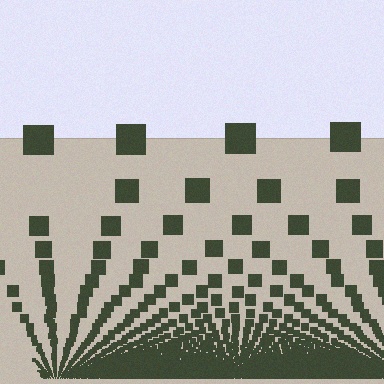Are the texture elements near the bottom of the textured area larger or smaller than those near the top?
Smaller. The gradient is inverted — elements near the bottom are smaller and denser.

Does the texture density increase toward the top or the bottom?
Density increases toward the bottom.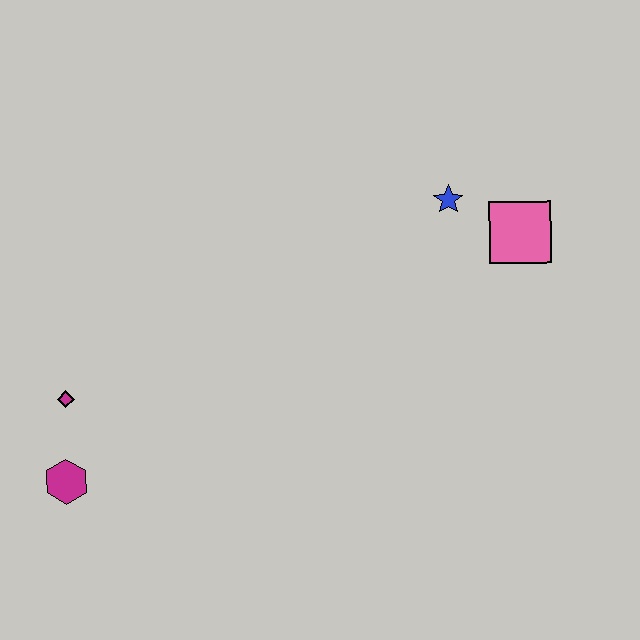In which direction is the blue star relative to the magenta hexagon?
The blue star is to the right of the magenta hexagon.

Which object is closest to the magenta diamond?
The magenta hexagon is closest to the magenta diamond.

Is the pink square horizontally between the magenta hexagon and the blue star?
No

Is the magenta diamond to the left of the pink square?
Yes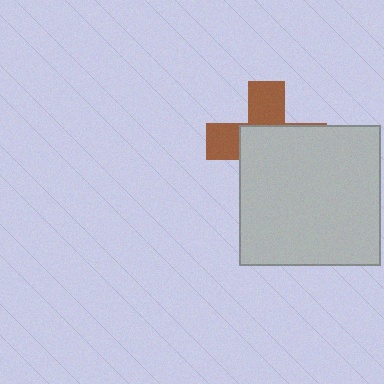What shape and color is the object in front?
The object in front is a light gray square.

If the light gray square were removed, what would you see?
You would see the complete brown cross.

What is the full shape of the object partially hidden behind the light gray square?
The partially hidden object is a brown cross.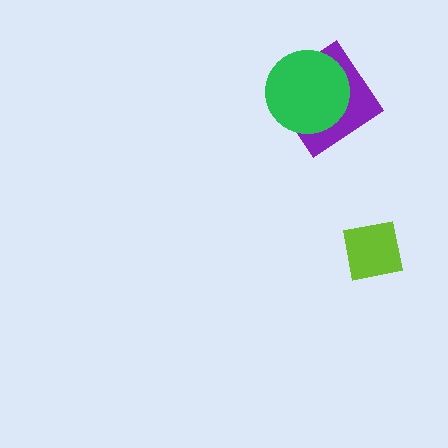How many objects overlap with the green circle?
1 object overlaps with the green circle.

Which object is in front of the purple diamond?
The green circle is in front of the purple diamond.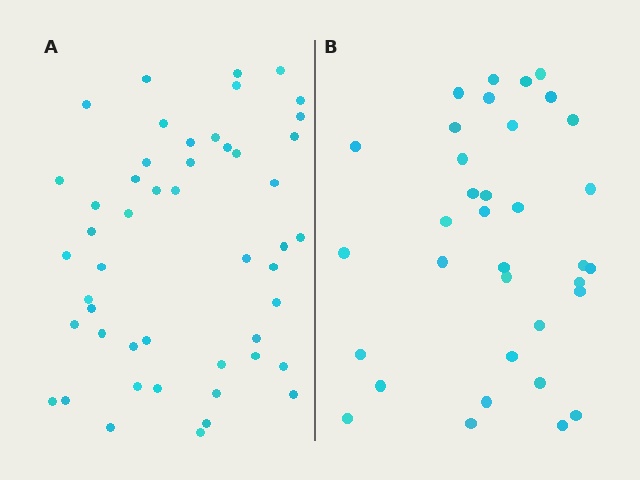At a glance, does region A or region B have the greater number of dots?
Region A (the left region) has more dots.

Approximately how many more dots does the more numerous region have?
Region A has approximately 15 more dots than region B.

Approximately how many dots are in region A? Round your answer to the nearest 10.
About 50 dots. (The exact count is 49, which rounds to 50.)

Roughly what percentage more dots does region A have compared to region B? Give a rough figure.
About 40% more.